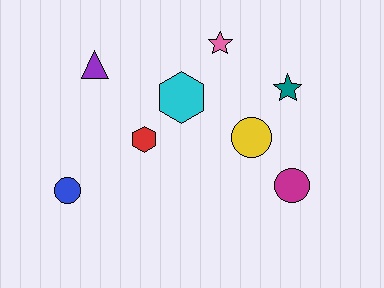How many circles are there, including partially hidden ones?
There are 3 circles.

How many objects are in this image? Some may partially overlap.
There are 8 objects.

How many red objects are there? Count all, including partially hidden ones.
There is 1 red object.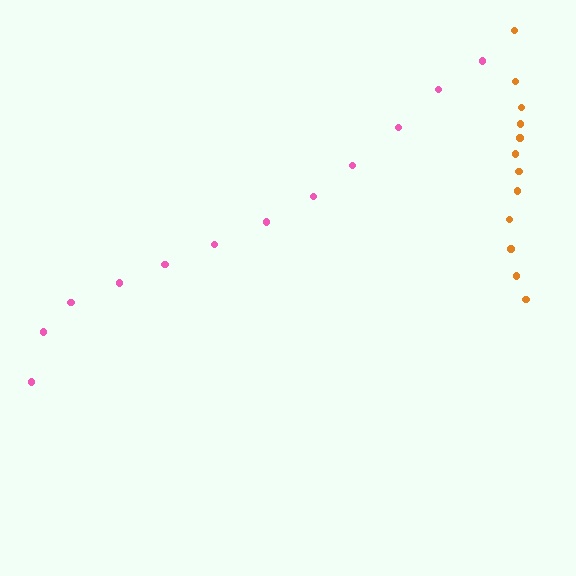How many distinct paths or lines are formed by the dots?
There are 2 distinct paths.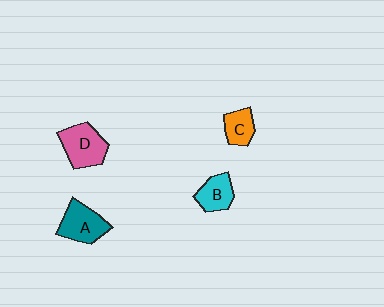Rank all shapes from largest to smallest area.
From largest to smallest: D (pink), A (teal), B (cyan), C (orange).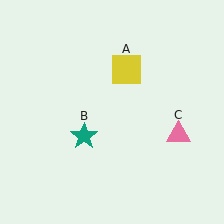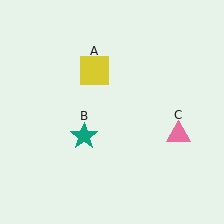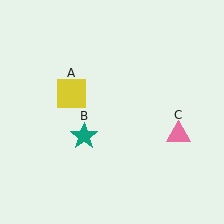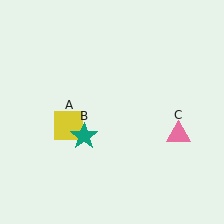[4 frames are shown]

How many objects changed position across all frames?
1 object changed position: yellow square (object A).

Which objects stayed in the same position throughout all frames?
Teal star (object B) and pink triangle (object C) remained stationary.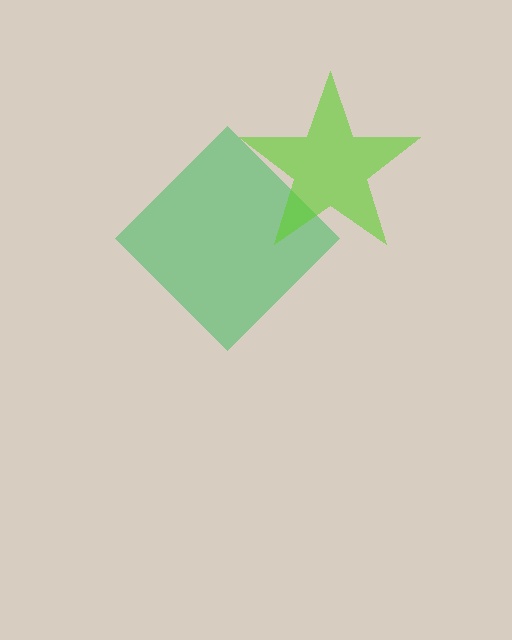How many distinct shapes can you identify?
There are 2 distinct shapes: a green diamond, a lime star.